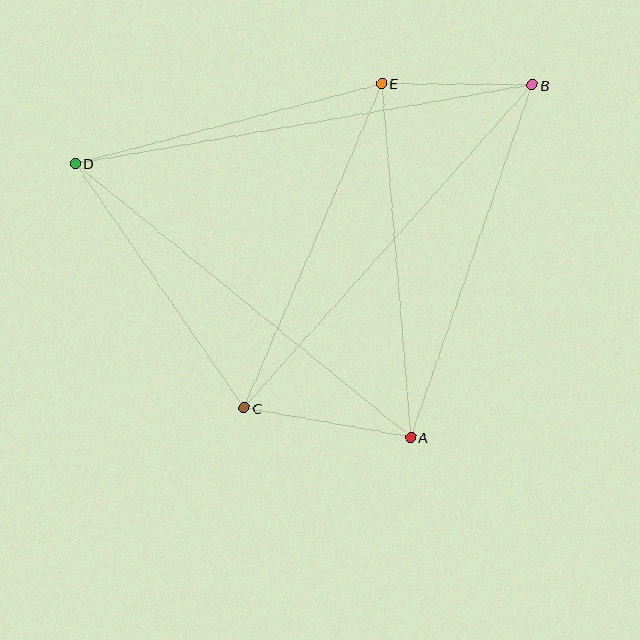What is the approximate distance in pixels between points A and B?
The distance between A and B is approximately 373 pixels.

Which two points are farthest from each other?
Points B and D are farthest from each other.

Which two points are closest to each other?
Points B and E are closest to each other.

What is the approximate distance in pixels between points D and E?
The distance between D and E is approximately 316 pixels.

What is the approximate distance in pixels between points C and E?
The distance between C and E is approximately 352 pixels.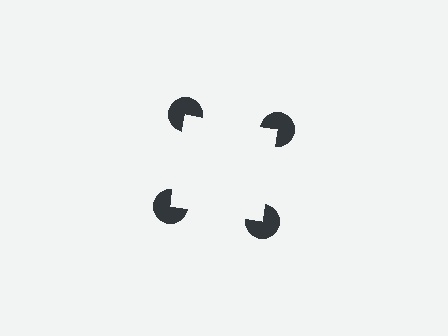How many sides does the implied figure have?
4 sides.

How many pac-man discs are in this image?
There are 4 — one at each vertex of the illusory square.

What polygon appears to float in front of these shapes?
An illusory square — its edges are inferred from the aligned wedge cuts in the pac-man discs, not physically drawn.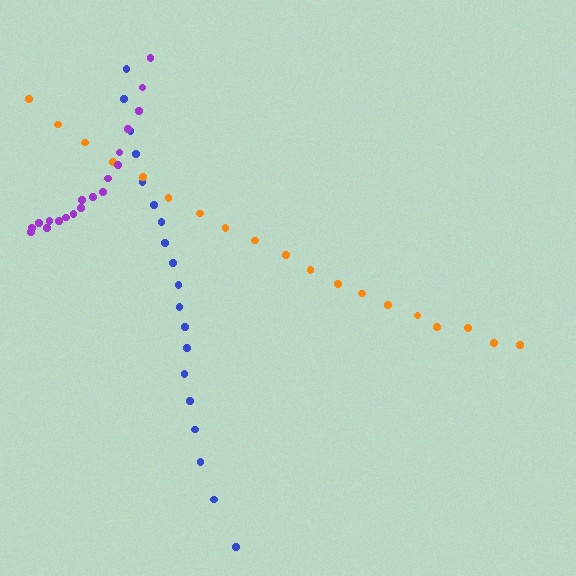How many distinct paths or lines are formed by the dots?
There are 3 distinct paths.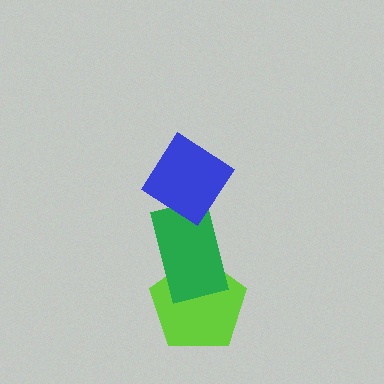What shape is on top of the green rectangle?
The blue diamond is on top of the green rectangle.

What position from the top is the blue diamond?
The blue diamond is 1st from the top.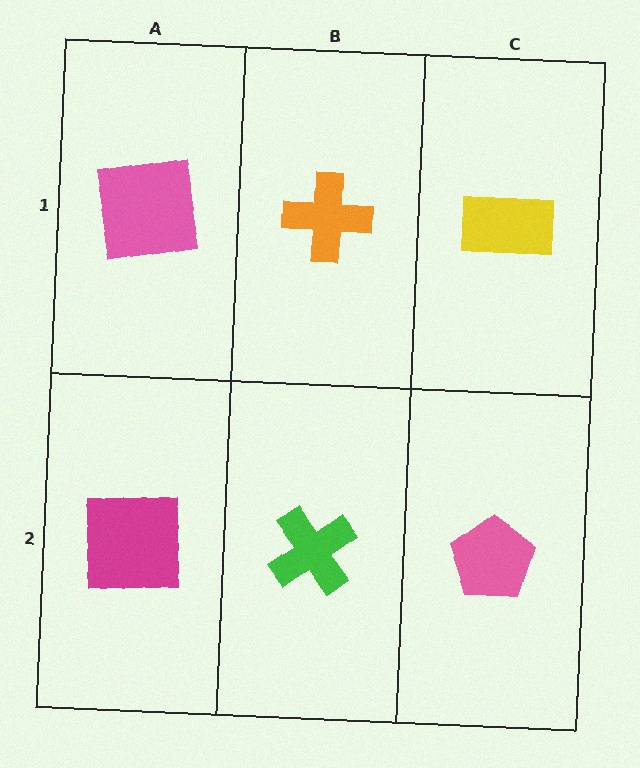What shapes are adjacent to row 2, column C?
A yellow rectangle (row 1, column C), a green cross (row 2, column B).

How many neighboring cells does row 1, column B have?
3.